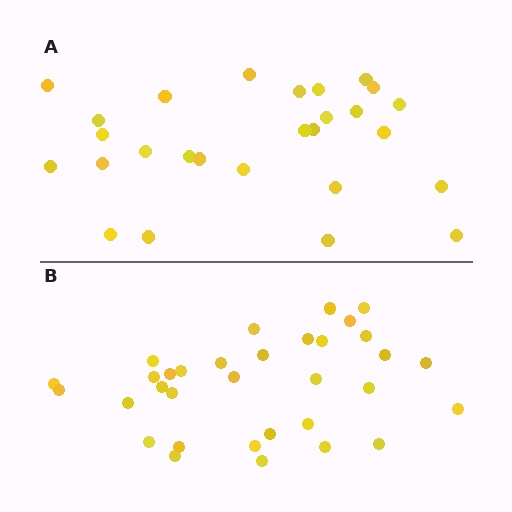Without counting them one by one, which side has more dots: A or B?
Region B (the bottom region) has more dots.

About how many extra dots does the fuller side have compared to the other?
Region B has about 6 more dots than region A.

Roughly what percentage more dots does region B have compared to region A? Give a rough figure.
About 20% more.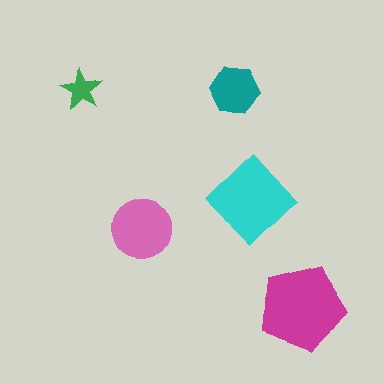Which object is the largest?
The magenta pentagon.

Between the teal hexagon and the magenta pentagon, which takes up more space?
The magenta pentagon.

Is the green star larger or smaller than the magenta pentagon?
Smaller.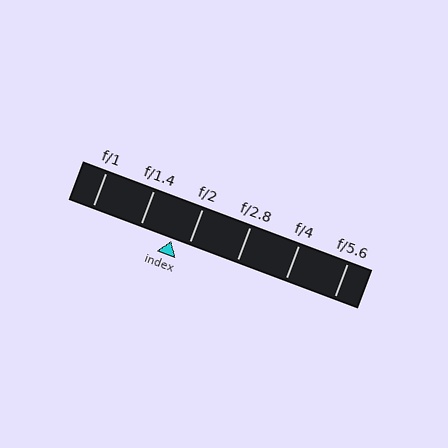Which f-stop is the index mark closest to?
The index mark is closest to f/2.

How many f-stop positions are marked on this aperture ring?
There are 6 f-stop positions marked.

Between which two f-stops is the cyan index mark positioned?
The index mark is between f/1.4 and f/2.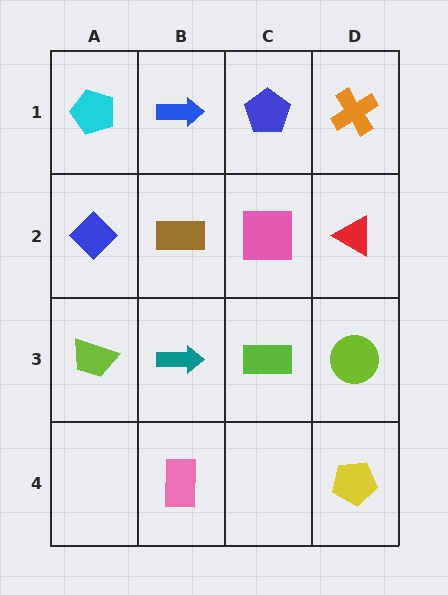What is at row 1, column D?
An orange cross.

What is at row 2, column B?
A brown rectangle.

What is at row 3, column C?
A lime rectangle.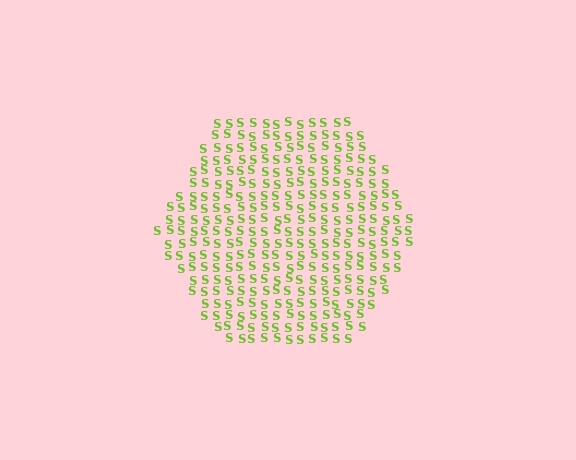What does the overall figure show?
The overall figure shows a hexagon.